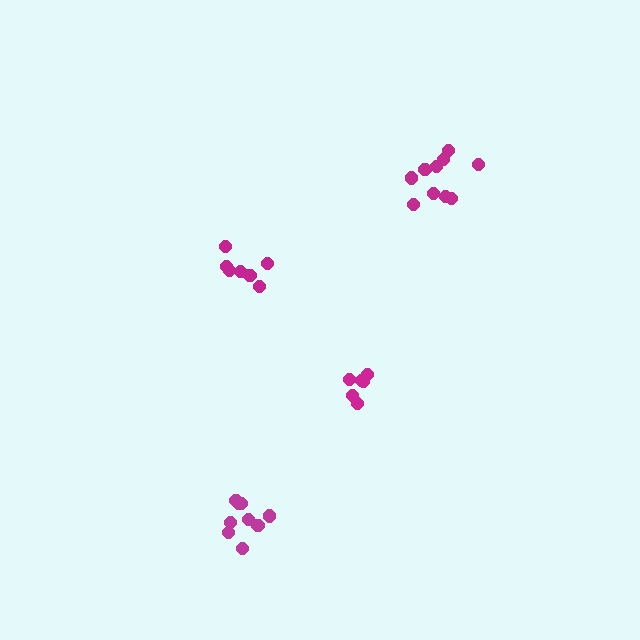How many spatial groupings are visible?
There are 4 spatial groupings.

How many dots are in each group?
Group 1: 7 dots, Group 2: 6 dots, Group 3: 10 dots, Group 4: 9 dots (32 total).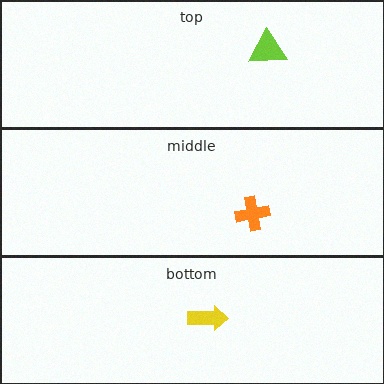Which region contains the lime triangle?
The top region.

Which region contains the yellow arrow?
The bottom region.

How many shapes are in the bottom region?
1.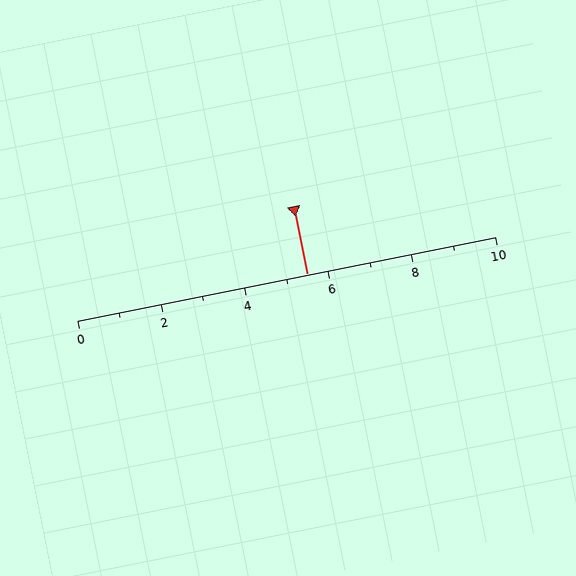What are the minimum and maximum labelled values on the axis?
The axis runs from 0 to 10.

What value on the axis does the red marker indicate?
The marker indicates approximately 5.5.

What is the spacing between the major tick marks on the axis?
The major ticks are spaced 2 apart.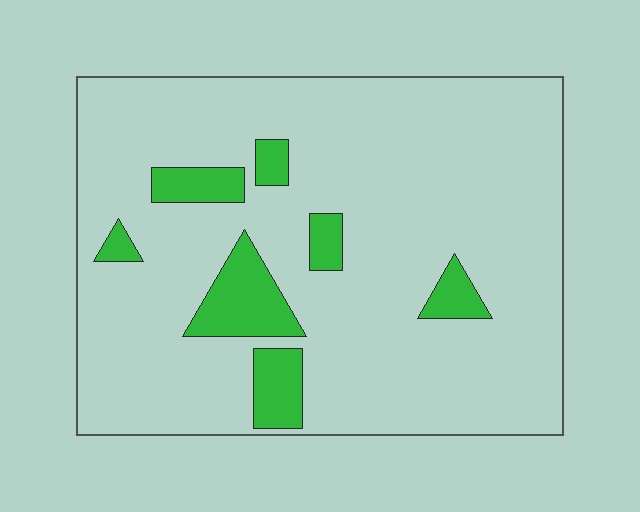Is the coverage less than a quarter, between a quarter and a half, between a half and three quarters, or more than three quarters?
Less than a quarter.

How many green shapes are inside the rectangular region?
7.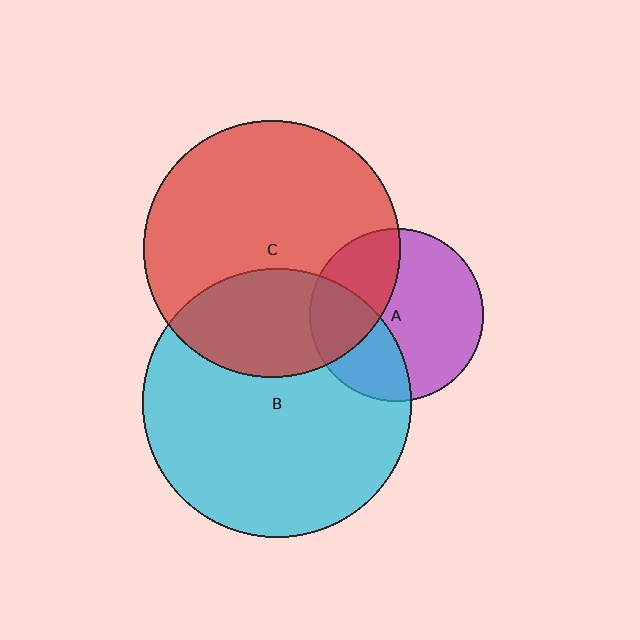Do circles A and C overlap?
Yes.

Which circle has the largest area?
Circle B (cyan).